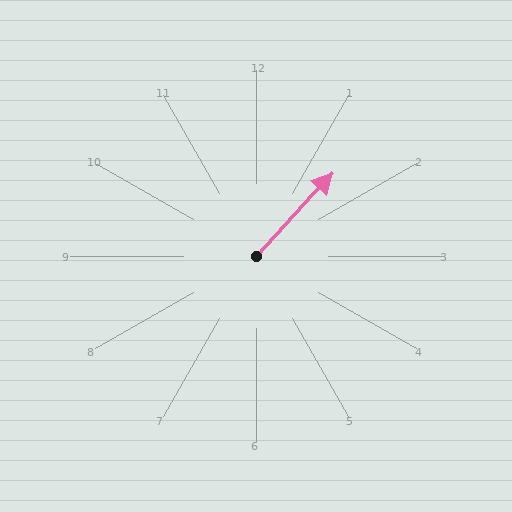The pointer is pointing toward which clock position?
Roughly 1 o'clock.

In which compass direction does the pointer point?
Northeast.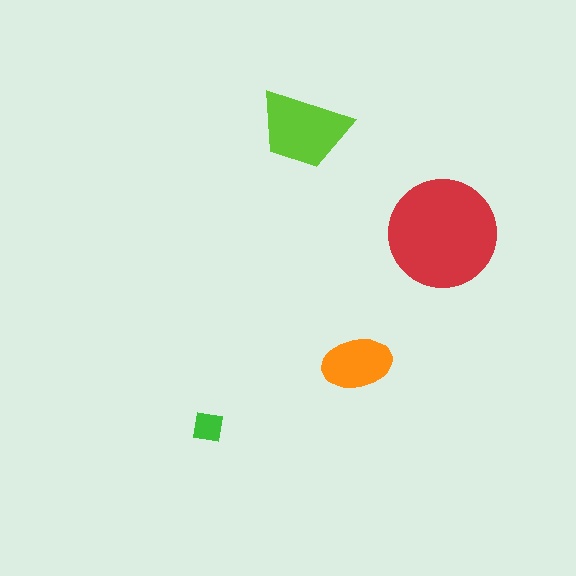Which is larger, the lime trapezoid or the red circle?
The red circle.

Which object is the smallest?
The green square.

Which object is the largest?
The red circle.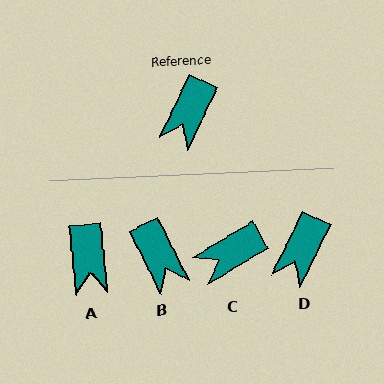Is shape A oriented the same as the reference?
No, it is off by about 32 degrees.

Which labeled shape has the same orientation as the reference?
D.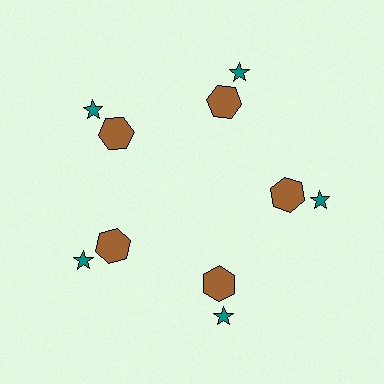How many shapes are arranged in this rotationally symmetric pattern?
There are 10 shapes, arranged in 5 groups of 2.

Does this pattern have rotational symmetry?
Yes, this pattern has 5-fold rotational symmetry. It looks the same after rotating 72 degrees around the center.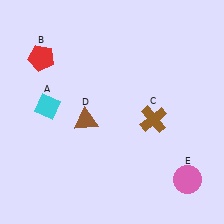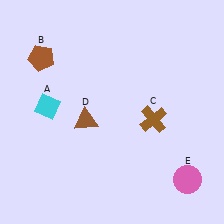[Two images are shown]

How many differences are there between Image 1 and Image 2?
There is 1 difference between the two images.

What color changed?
The pentagon (B) changed from red in Image 1 to brown in Image 2.